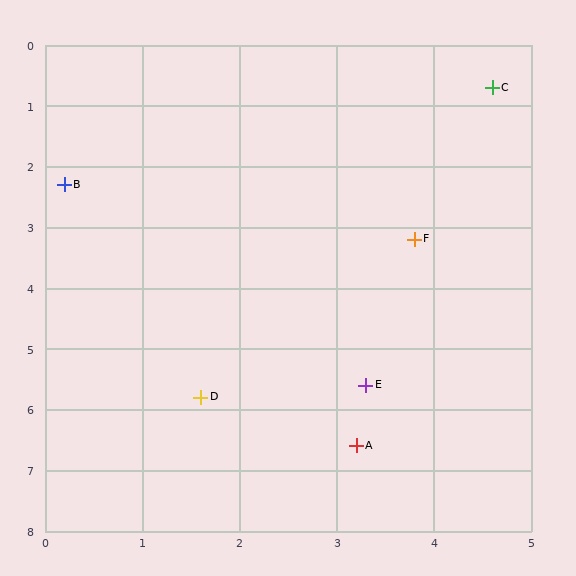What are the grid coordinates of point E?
Point E is at approximately (3.3, 5.6).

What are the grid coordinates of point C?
Point C is at approximately (4.6, 0.7).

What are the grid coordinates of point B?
Point B is at approximately (0.2, 2.3).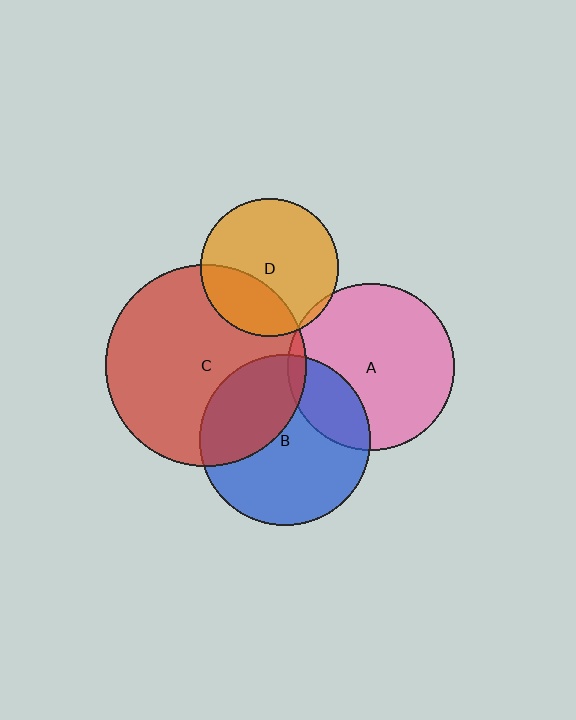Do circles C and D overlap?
Yes.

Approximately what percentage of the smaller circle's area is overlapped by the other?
Approximately 30%.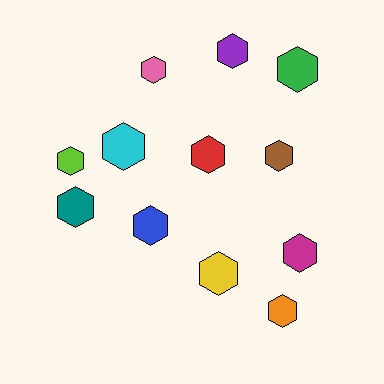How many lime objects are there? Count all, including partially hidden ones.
There is 1 lime object.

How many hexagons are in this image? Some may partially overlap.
There are 12 hexagons.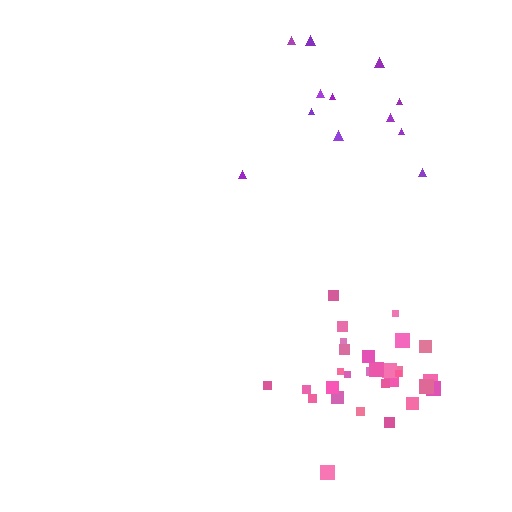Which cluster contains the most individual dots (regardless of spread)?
Pink (29).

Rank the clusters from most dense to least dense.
pink, purple.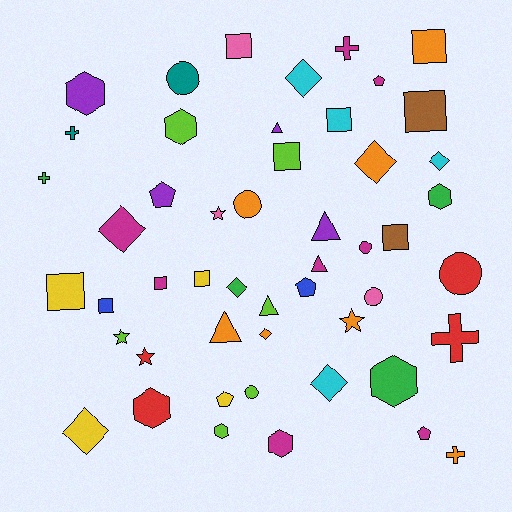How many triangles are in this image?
There are 5 triangles.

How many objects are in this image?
There are 50 objects.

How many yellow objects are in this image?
There are 4 yellow objects.